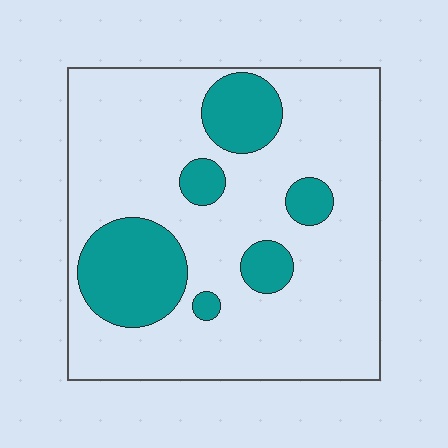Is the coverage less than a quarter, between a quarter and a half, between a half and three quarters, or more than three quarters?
Less than a quarter.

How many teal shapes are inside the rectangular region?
6.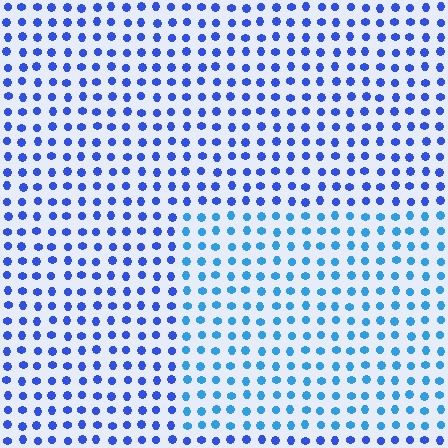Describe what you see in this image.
The image is filled with small blue elements in a uniform arrangement. A rectangle-shaped region is visible where the elements are tinted to a slightly different hue, forming a subtle color boundary.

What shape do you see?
I see a rectangle.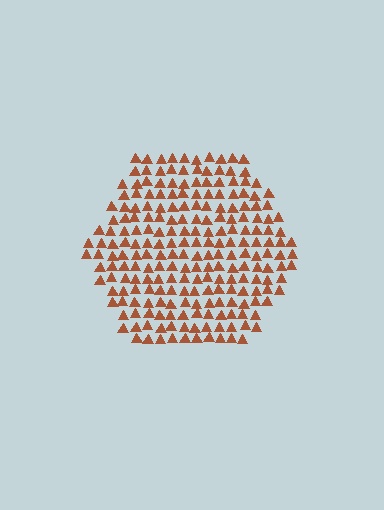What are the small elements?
The small elements are triangles.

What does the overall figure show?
The overall figure shows a hexagon.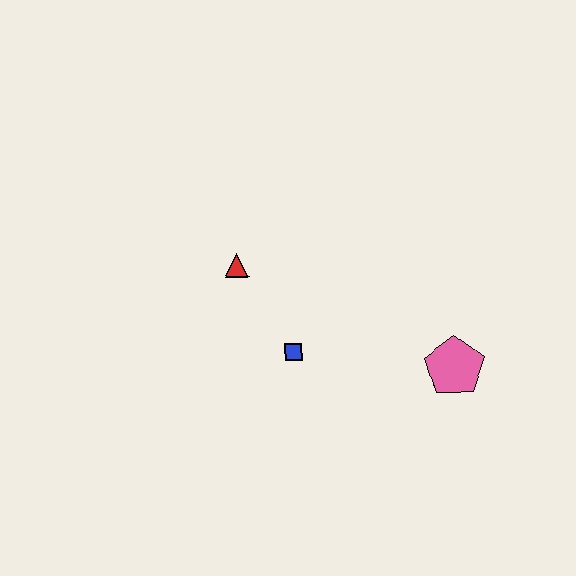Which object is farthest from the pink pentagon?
The red triangle is farthest from the pink pentagon.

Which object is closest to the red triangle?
The blue square is closest to the red triangle.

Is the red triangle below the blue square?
No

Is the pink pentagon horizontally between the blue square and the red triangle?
No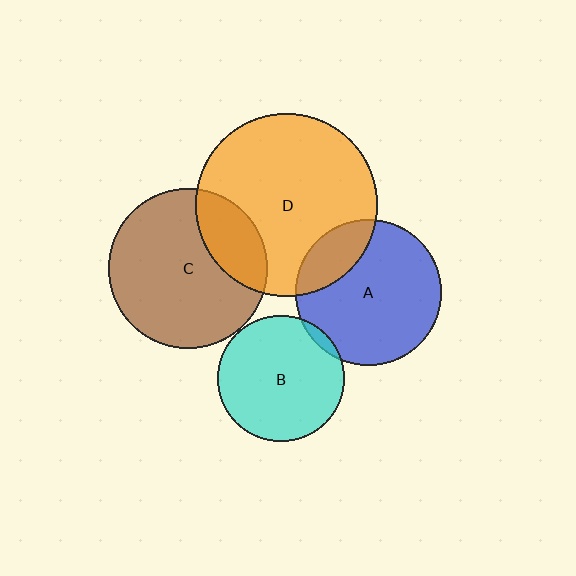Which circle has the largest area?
Circle D (orange).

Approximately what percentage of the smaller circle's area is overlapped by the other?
Approximately 25%.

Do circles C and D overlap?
Yes.